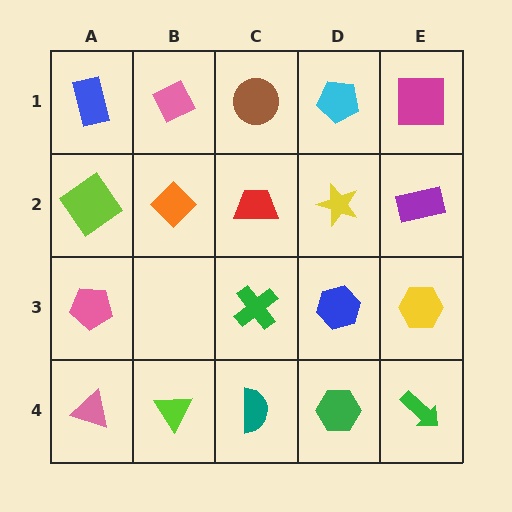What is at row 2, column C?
A red trapezoid.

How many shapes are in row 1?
5 shapes.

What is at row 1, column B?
A pink diamond.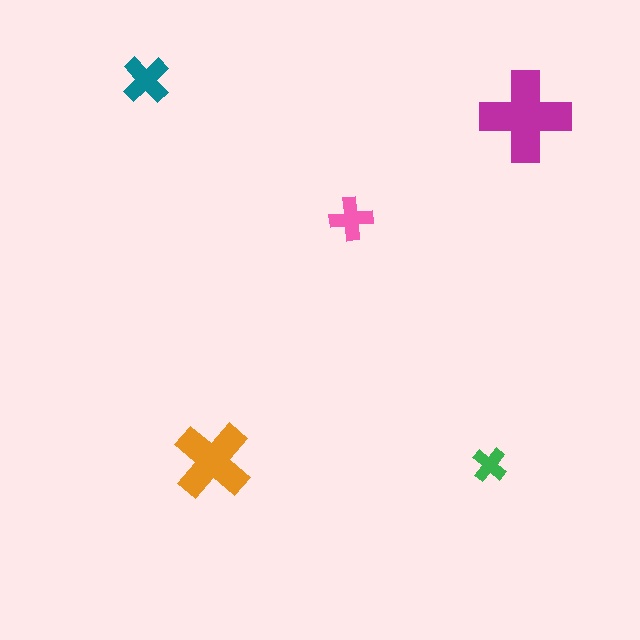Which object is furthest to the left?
The teal cross is leftmost.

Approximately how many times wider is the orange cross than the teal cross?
About 1.5 times wider.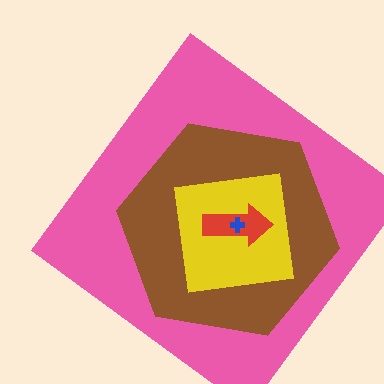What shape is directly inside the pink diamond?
The brown hexagon.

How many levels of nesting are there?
5.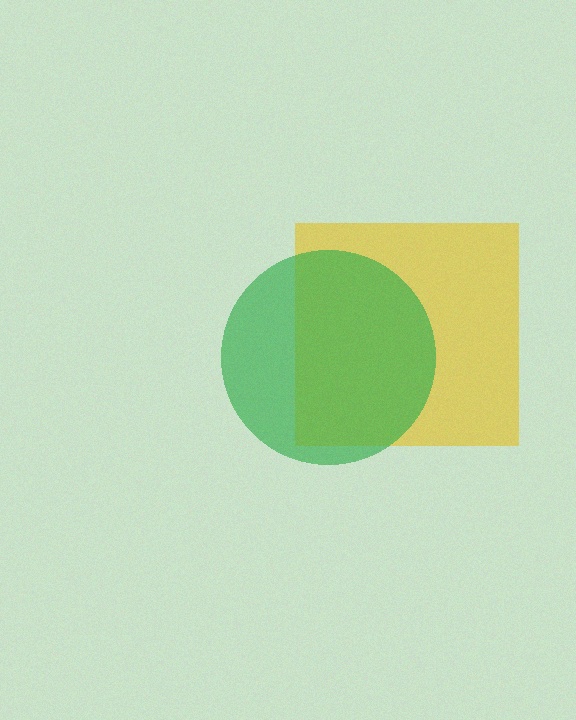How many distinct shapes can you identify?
There are 2 distinct shapes: a yellow square, a green circle.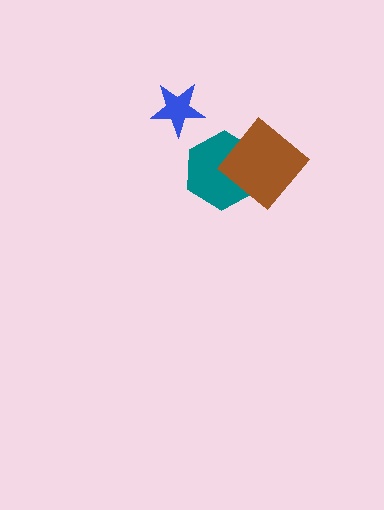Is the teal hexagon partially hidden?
Yes, it is partially covered by another shape.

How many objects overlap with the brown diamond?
1 object overlaps with the brown diamond.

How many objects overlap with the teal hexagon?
1 object overlaps with the teal hexagon.